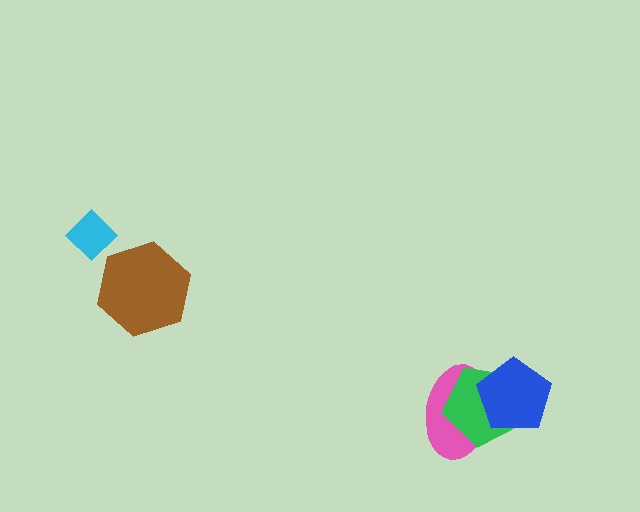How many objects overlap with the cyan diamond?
0 objects overlap with the cyan diamond.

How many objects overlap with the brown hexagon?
0 objects overlap with the brown hexagon.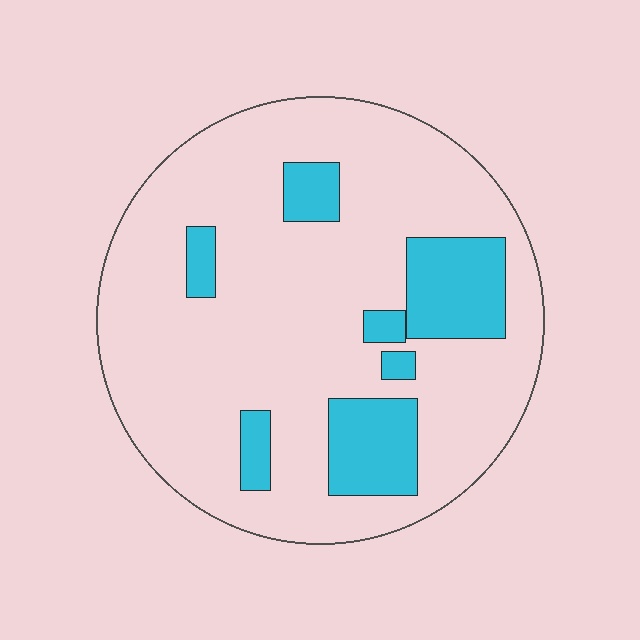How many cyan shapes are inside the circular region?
7.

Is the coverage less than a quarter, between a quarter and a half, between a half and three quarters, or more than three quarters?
Less than a quarter.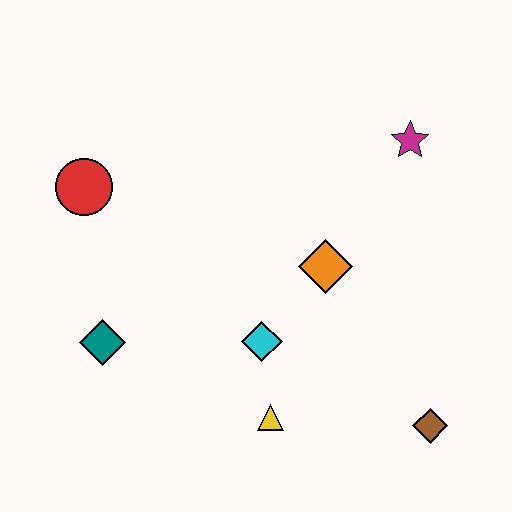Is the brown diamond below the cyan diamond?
Yes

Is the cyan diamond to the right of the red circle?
Yes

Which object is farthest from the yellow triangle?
The magenta star is farthest from the yellow triangle.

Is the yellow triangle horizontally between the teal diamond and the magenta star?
Yes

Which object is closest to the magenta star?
The orange diamond is closest to the magenta star.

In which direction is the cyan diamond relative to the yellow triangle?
The cyan diamond is above the yellow triangle.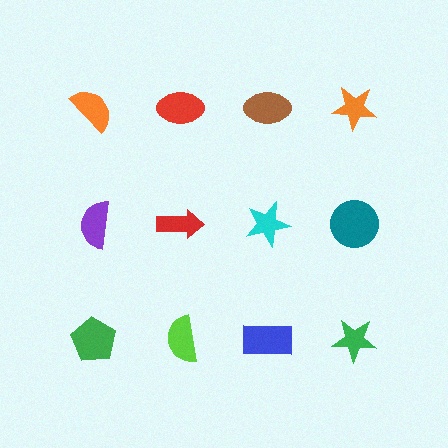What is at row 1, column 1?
An orange semicircle.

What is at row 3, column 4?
A green star.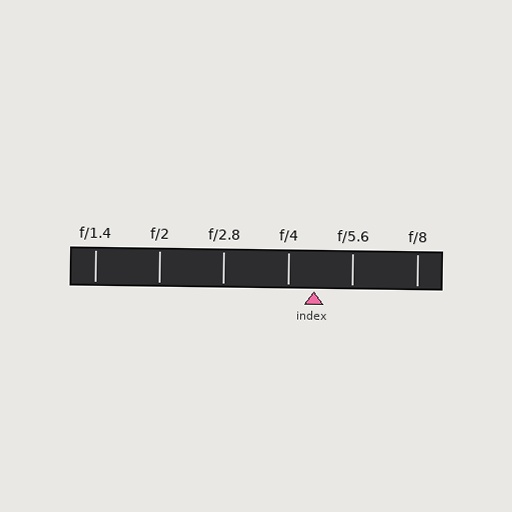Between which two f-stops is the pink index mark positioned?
The index mark is between f/4 and f/5.6.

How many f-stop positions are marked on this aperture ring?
There are 6 f-stop positions marked.